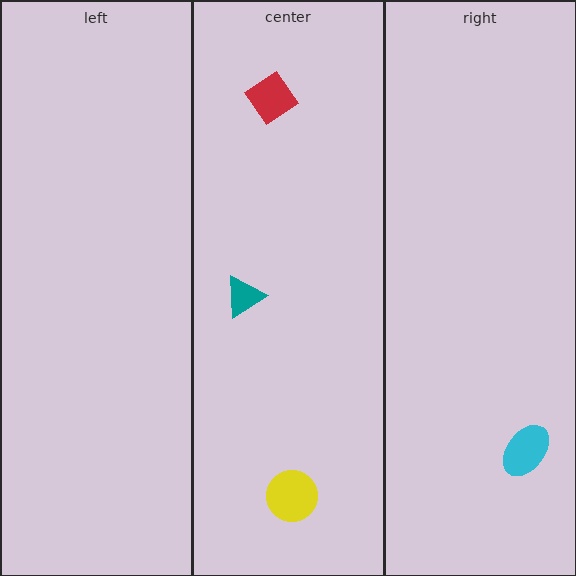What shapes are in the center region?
The teal triangle, the red diamond, the yellow circle.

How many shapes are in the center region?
3.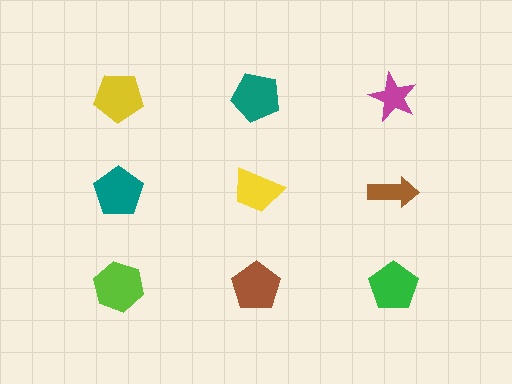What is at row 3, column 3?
A green pentagon.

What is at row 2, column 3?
A brown arrow.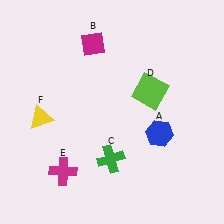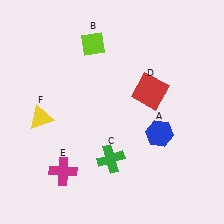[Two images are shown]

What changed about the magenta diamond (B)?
In Image 1, B is magenta. In Image 2, it changed to lime.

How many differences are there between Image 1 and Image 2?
There are 2 differences between the two images.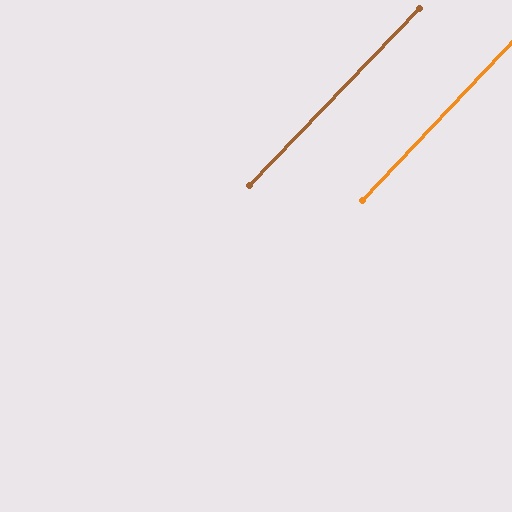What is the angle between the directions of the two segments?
Approximately 1 degree.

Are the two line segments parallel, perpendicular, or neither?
Parallel — their directions differ by only 0.6°.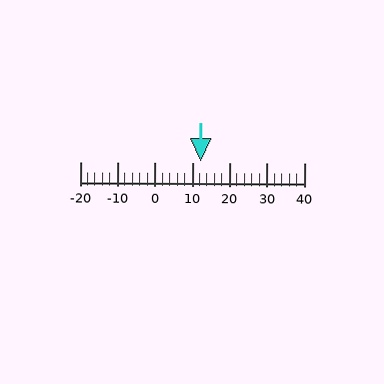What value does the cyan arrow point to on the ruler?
The cyan arrow points to approximately 12.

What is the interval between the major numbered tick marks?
The major tick marks are spaced 10 units apart.